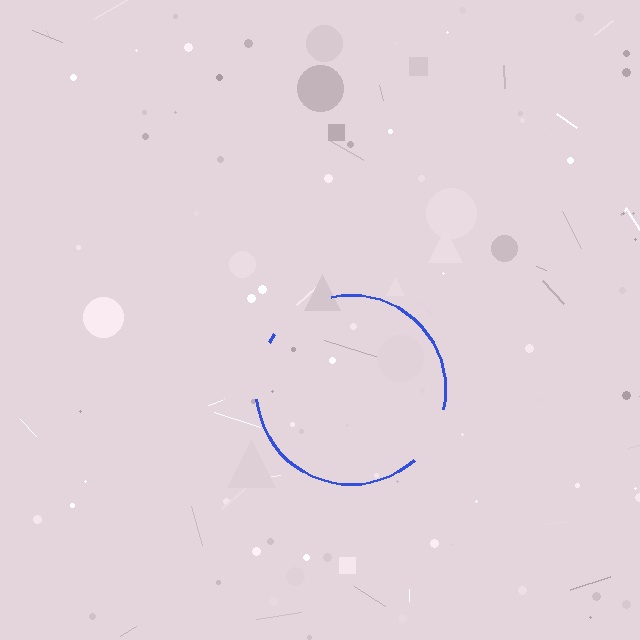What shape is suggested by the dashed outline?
The dashed outline suggests a circle.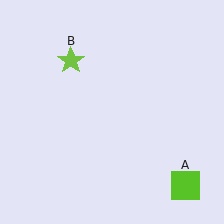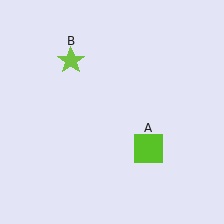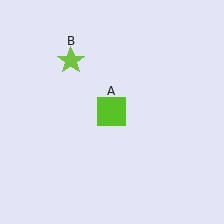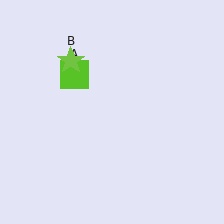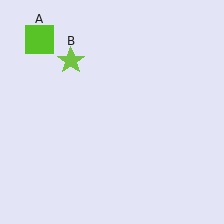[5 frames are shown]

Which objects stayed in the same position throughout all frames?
Lime star (object B) remained stationary.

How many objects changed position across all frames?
1 object changed position: lime square (object A).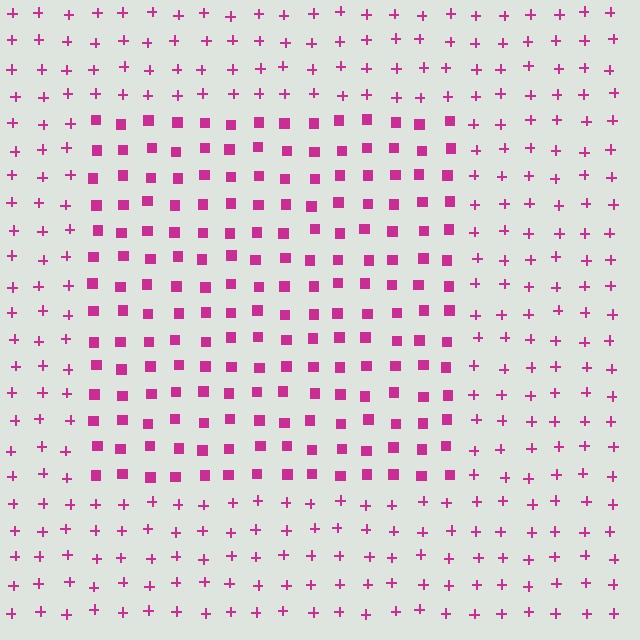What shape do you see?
I see a rectangle.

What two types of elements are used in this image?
The image uses squares inside the rectangle region and plus signs outside it.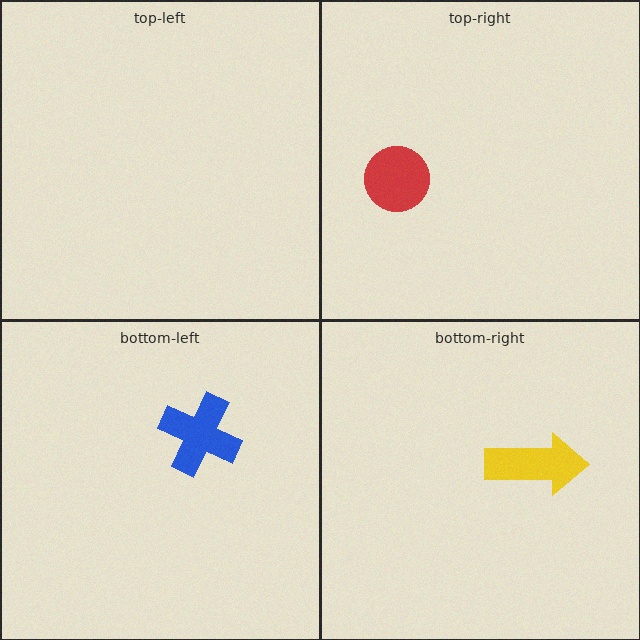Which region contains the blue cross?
The bottom-left region.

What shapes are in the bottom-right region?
The yellow arrow.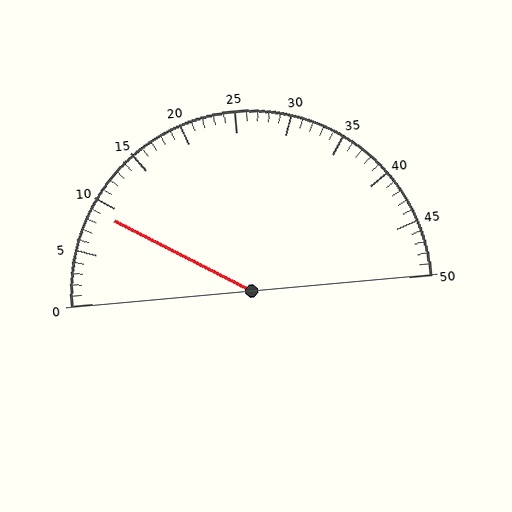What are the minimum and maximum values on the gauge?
The gauge ranges from 0 to 50.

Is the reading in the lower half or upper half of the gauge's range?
The reading is in the lower half of the range (0 to 50).